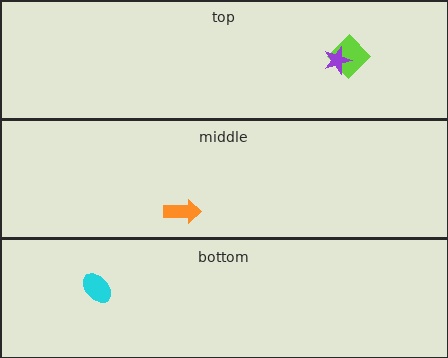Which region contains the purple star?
The top region.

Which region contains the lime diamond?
The top region.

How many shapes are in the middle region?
1.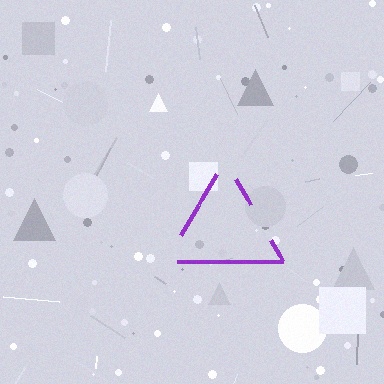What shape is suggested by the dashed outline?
The dashed outline suggests a triangle.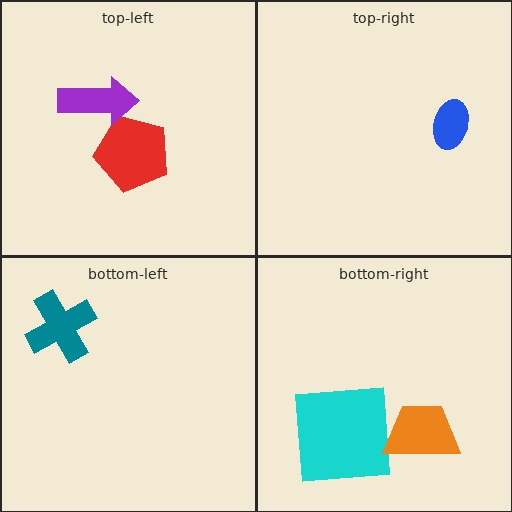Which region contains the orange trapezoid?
The bottom-right region.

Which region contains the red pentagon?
The top-left region.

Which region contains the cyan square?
The bottom-right region.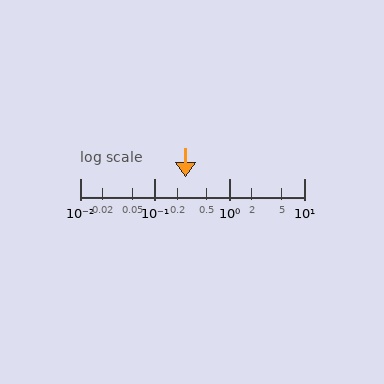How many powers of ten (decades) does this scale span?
The scale spans 3 decades, from 0.01 to 10.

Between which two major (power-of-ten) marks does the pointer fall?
The pointer is between 0.1 and 1.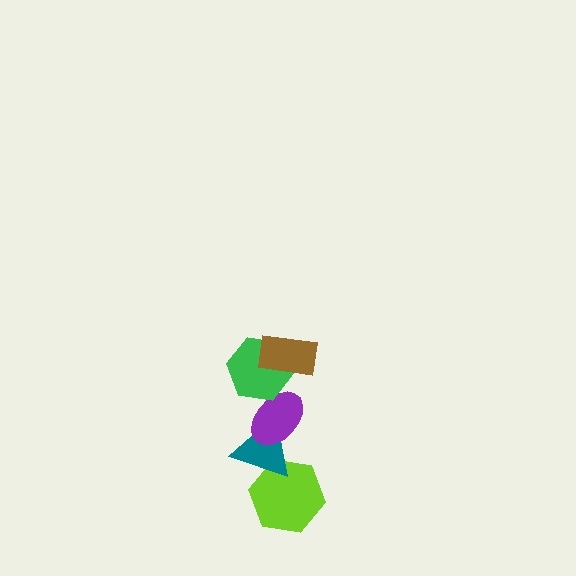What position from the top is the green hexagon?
The green hexagon is 2nd from the top.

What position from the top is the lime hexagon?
The lime hexagon is 5th from the top.